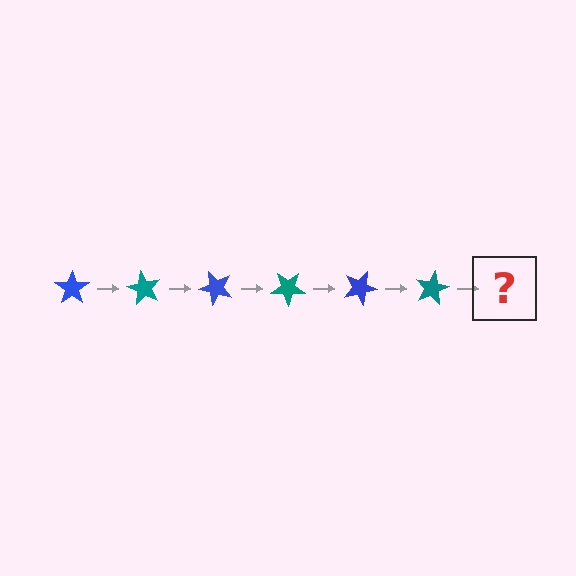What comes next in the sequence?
The next element should be a blue star, rotated 360 degrees from the start.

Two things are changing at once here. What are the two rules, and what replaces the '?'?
The two rules are that it rotates 60 degrees each step and the color cycles through blue and teal. The '?' should be a blue star, rotated 360 degrees from the start.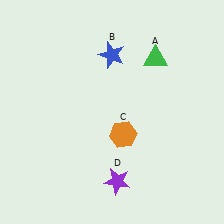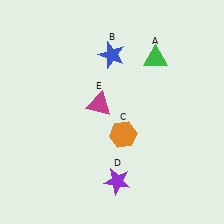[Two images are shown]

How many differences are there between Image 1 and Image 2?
There is 1 difference between the two images.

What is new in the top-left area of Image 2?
A magenta triangle (E) was added in the top-left area of Image 2.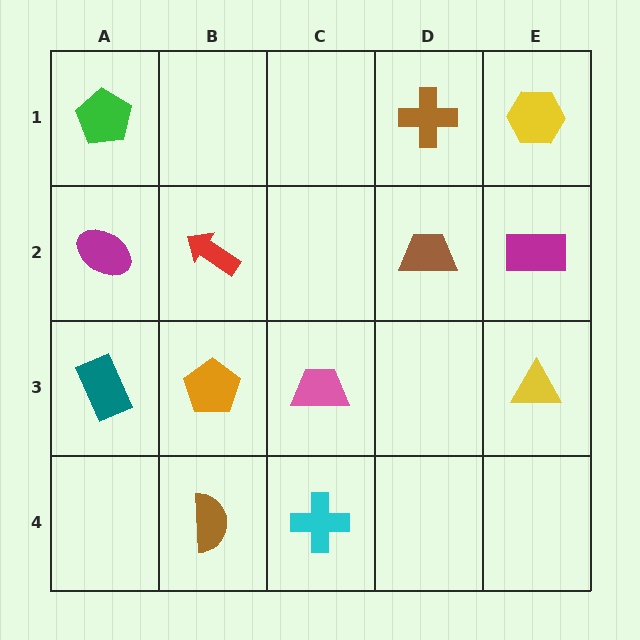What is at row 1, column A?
A green pentagon.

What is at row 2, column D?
A brown trapezoid.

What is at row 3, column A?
A teal rectangle.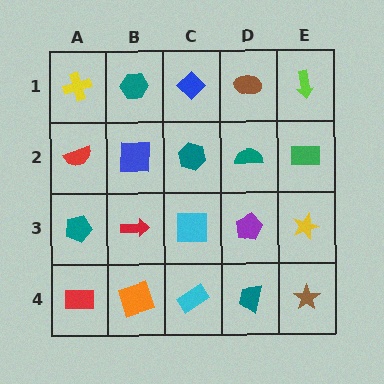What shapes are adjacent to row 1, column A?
A red semicircle (row 2, column A), a teal hexagon (row 1, column B).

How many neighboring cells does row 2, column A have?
3.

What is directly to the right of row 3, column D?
A yellow star.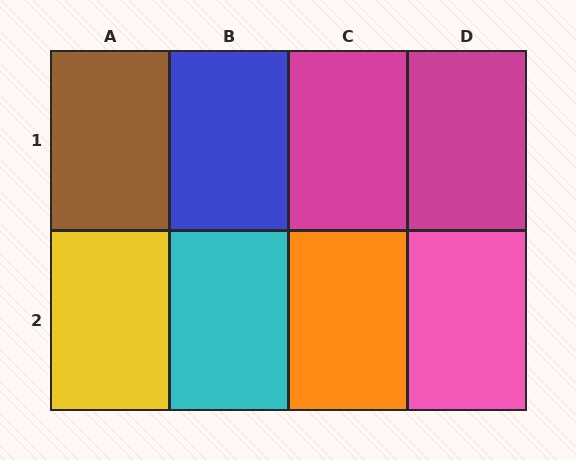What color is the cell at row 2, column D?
Pink.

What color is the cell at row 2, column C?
Orange.